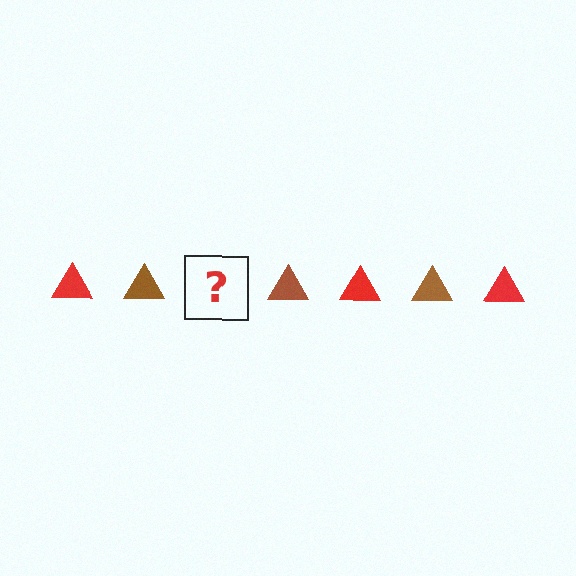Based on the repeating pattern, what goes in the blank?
The blank should be a red triangle.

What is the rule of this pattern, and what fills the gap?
The rule is that the pattern cycles through red, brown triangles. The gap should be filled with a red triangle.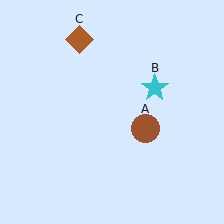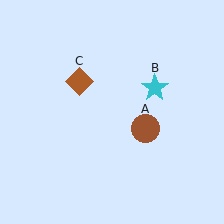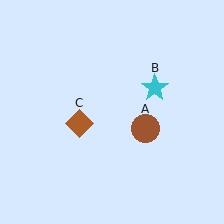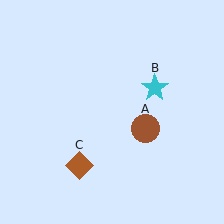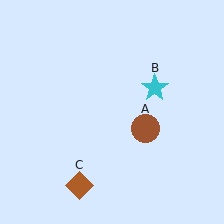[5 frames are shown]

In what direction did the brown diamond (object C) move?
The brown diamond (object C) moved down.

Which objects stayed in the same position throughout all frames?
Brown circle (object A) and cyan star (object B) remained stationary.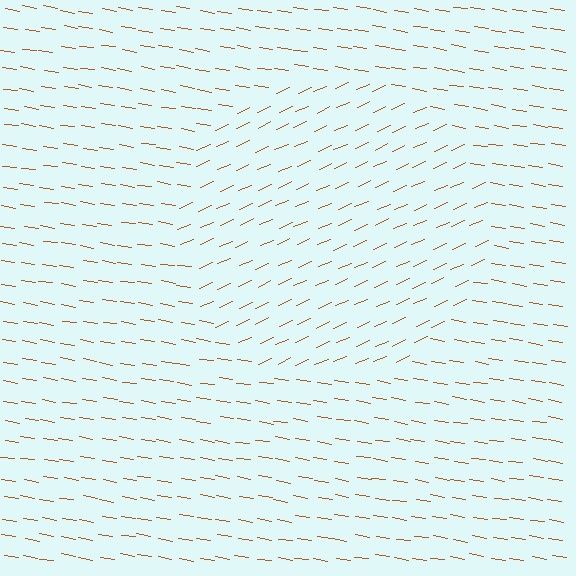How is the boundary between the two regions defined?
The boundary is defined purely by a change in line orientation (approximately 33 degrees difference). All lines are the same color and thickness.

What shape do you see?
I see a circle.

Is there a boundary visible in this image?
Yes, there is a texture boundary formed by a change in line orientation.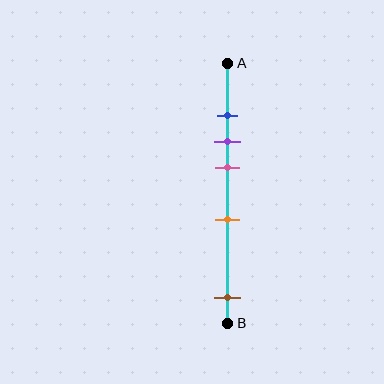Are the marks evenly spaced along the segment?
No, the marks are not evenly spaced.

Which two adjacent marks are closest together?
The blue and purple marks are the closest adjacent pair.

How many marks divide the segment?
There are 5 marks dividing the segment.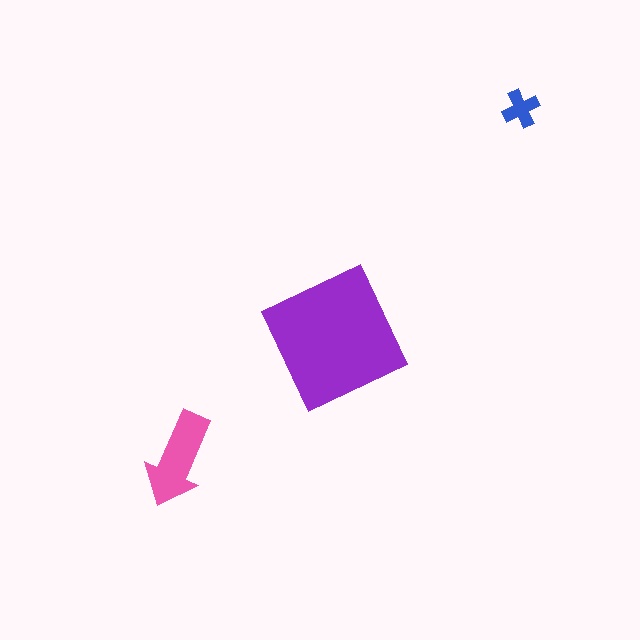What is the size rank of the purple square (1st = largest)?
1st.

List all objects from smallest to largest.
The blue cross, the pink arrow, the purple square.